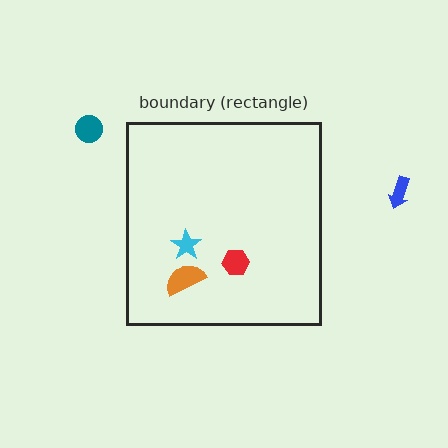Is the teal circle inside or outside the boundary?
Outside.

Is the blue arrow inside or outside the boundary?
Outside.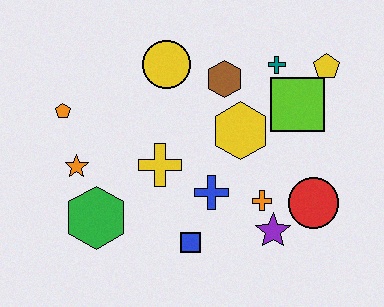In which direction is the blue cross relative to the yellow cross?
The blue cross is to the right of the yellow cross.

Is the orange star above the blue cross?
Yes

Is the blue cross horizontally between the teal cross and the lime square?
No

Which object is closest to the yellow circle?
The brown hexagon is closest to the yellow circle.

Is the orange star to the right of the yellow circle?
No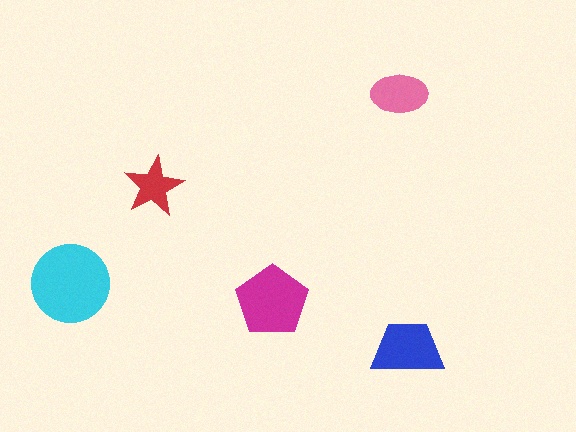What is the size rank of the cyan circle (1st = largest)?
1st.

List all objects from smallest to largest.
The red star, the pink ellipse, the blue trapezoid, the magenta pentagon, the cyan circle.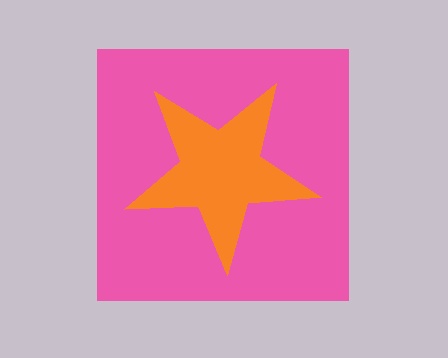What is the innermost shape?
The orange star.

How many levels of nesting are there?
2.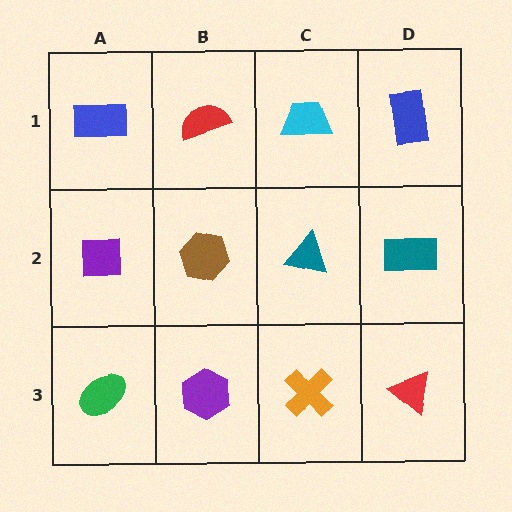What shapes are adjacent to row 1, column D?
A teal rectangle (row 2, column D), a cyan trapezoid (row 1, column C).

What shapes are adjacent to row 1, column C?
A teal triangle (row 2, column C), a red semicircle (row 1, column B), a blue rectangle (row 1, column D).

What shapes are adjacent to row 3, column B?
A brown hexagon (row 2, column B), a green ellipse (row 3, column A), an orange cross (row 3, column C).